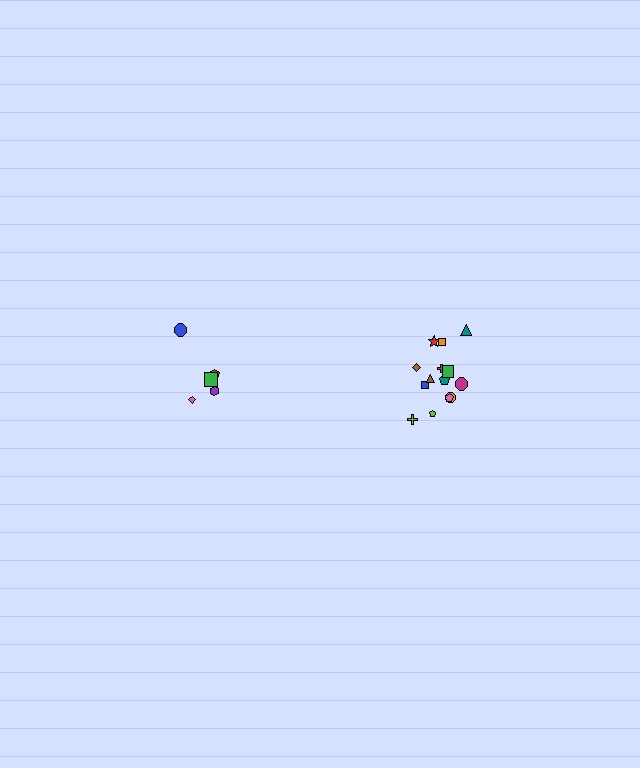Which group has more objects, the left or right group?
The right group.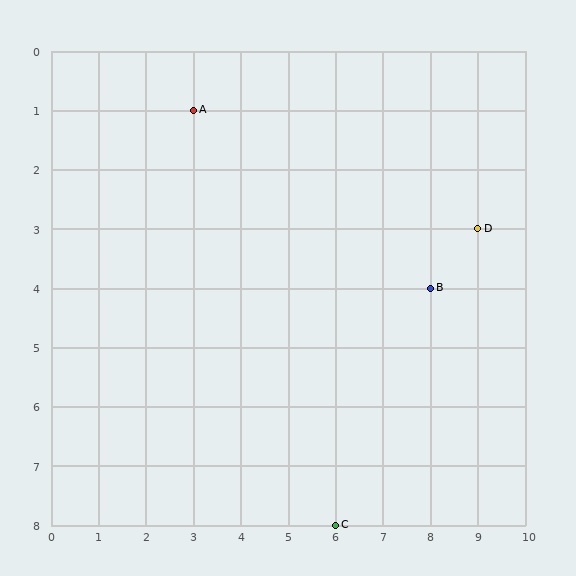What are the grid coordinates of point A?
Point A is at grid coordinates (3, 1).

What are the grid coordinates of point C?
Point C is at grid coordinates (6, 8).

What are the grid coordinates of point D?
Point D is at grid coordinates (9, 3).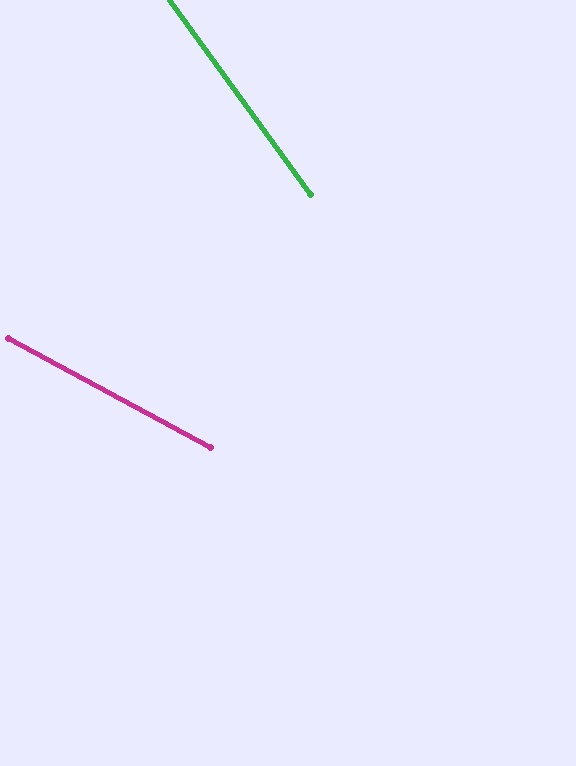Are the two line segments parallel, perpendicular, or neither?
Neither parallel nor perpendicular — they differ by about 26°.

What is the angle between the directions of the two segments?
Approximately 26 degrees.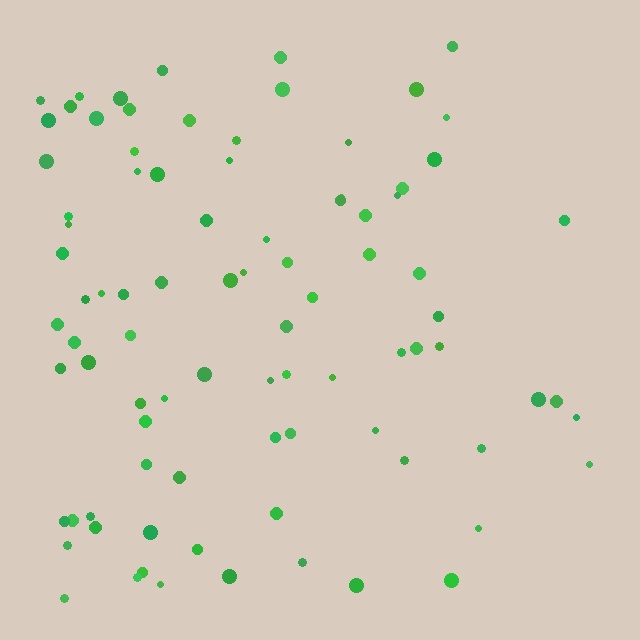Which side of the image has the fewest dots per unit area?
The right.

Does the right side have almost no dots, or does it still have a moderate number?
Still a moderate number, just noticeably fewer than the left.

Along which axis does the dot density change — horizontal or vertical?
Horizontal.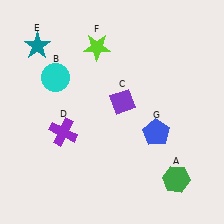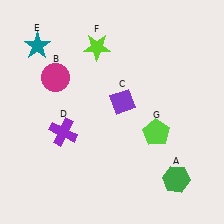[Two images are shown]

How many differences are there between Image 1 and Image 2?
There are 2 differences between the two images.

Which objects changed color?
B changed from cyan to magenta. G changed from blue to lime.